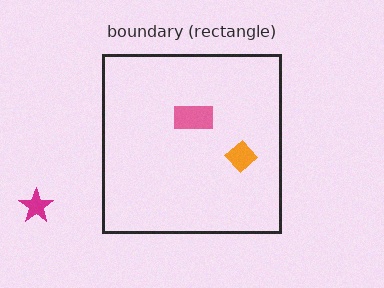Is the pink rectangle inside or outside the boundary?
Inside.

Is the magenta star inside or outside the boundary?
Outside.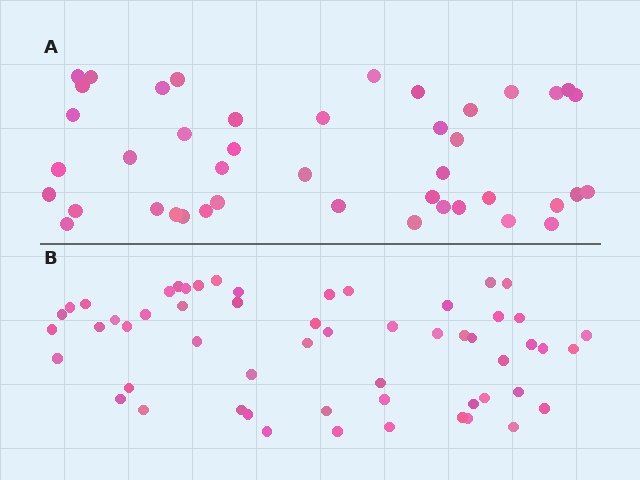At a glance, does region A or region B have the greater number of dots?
Region B (the bottom region) has more dots.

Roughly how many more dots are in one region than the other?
Region B has approximately 15 more dots than region A.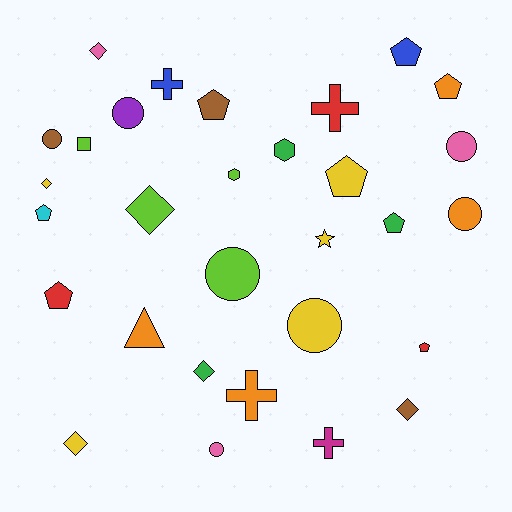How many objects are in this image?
There are 30 objects.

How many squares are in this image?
There is 1 square.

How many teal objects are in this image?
There are no teal objects.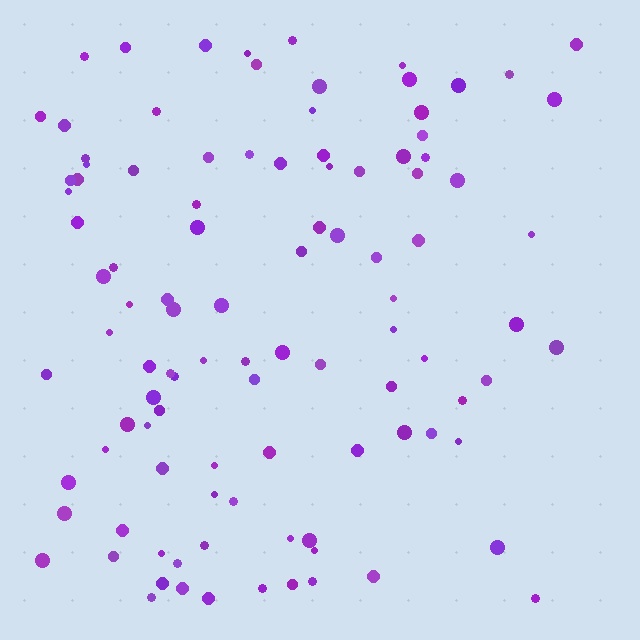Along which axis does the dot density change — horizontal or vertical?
Horizontal.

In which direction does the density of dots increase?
From right to left, with the left side densest.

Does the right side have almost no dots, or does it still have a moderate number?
Still a moderate number, just noticeably fewer than the left.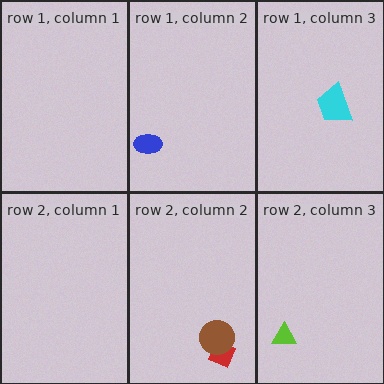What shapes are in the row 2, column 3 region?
The lime triangle.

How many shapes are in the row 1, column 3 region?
1.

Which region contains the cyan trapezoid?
The row 1, column 3 region.